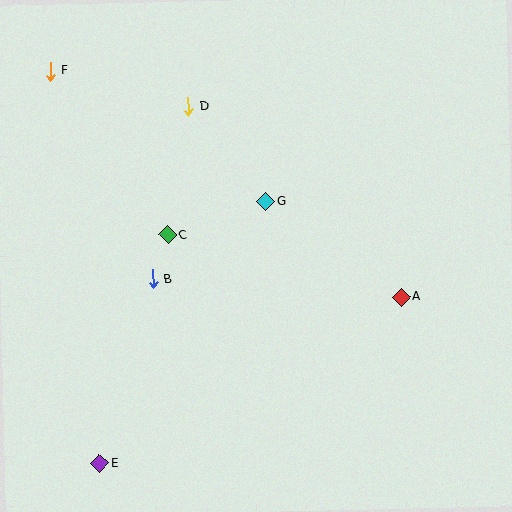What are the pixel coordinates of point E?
Point E is at (99, 463).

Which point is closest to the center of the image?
Point G at (265, 202) is closest to the center.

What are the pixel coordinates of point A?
Point A is at (401, 297).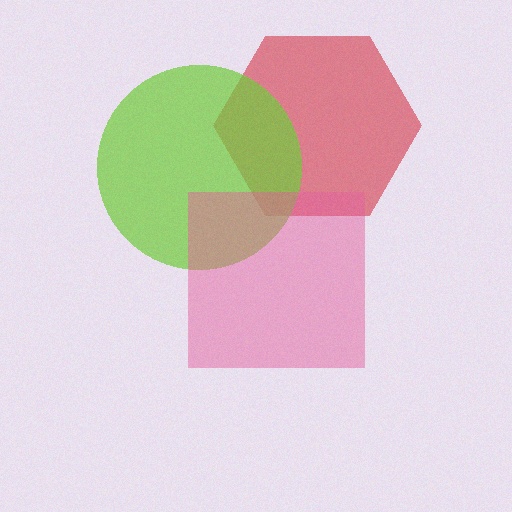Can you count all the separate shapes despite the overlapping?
Yes, there are 3 separate shapes.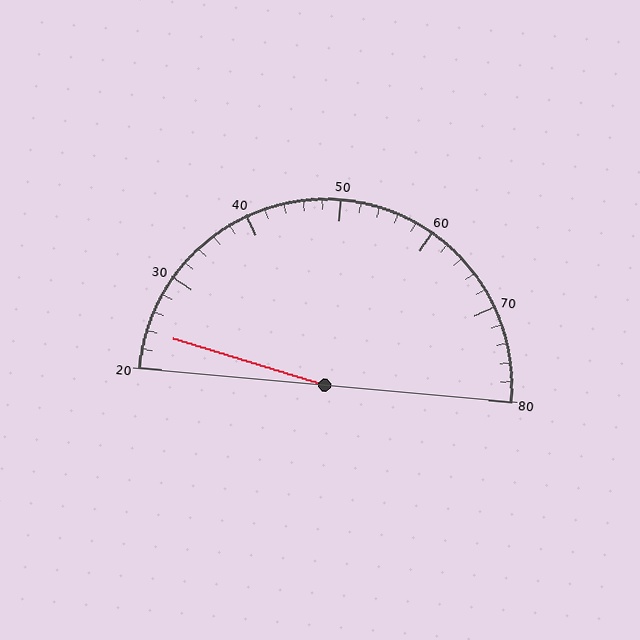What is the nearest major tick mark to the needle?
The nearest major tick mark is 20.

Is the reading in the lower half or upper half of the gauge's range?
The reading is in the lower half of the range (20 to 80).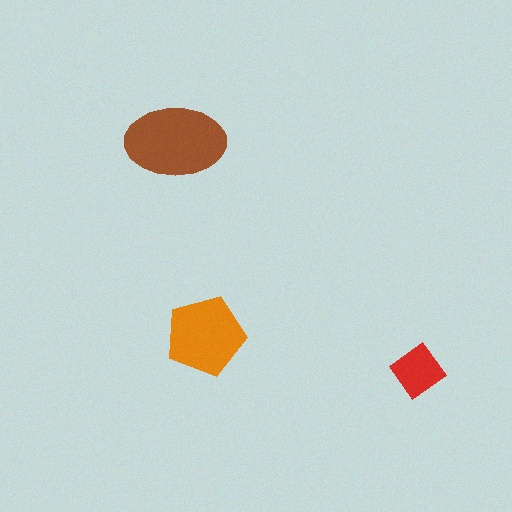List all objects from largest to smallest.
The brown ellipse, the orange pentagon, the red diamond.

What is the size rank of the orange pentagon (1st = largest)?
2nd.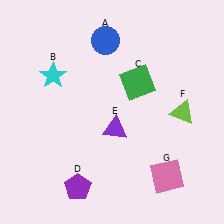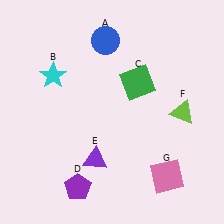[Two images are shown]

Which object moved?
The purple triangle (E) moved down.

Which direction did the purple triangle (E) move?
The purple triangle (E) moved down.